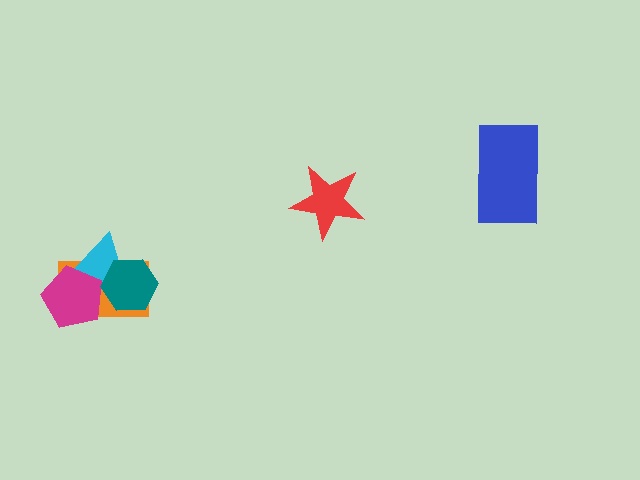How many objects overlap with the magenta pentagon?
2 objects overlap with the magenta pentagon.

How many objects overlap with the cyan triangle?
3 objects overlap with the cyan triangle.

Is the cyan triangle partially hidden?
Yes, it is partially covered by another shape.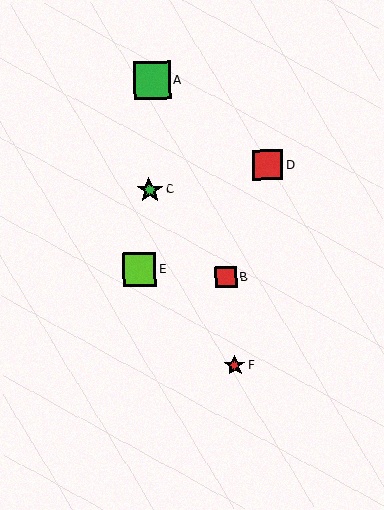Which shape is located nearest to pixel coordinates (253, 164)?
The red square (labeled D) at (268, 165) is nearest to that location.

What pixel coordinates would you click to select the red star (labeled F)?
Click at (235, 366) to select the red star F.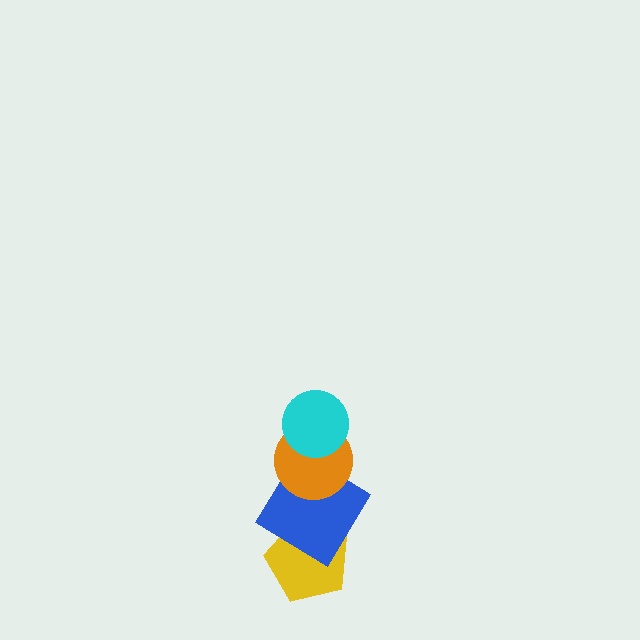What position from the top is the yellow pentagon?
The yellow pentagon is 4th from the top.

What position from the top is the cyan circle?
The cyan circle is 1st from the top.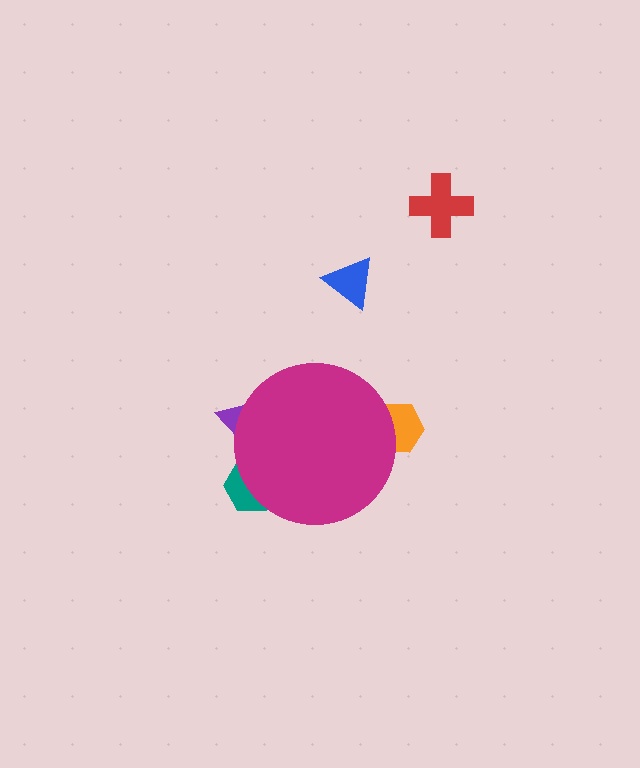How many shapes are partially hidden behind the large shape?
3 shapes are partially hidden.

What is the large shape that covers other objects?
A magenta circle.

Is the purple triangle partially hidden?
Yes, the purple triangle is partially hidden behind the magenta circle.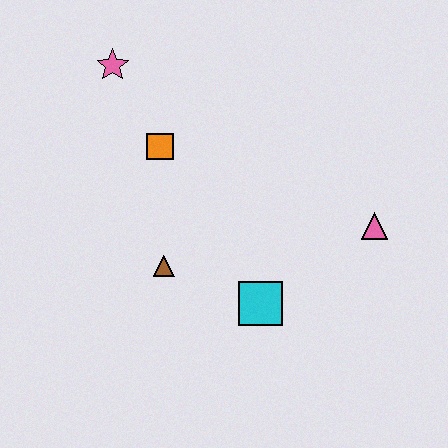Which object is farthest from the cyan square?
The pink star is farthest from the cyan square.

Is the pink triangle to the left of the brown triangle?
No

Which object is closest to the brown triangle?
The cyan square is closest to the brown triangle.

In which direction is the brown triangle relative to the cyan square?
The brown triangle is to the left of the cyan square.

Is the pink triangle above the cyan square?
Yes